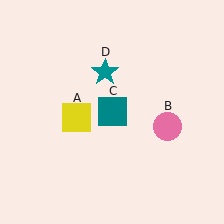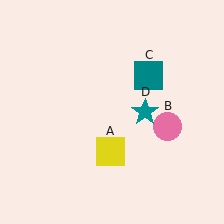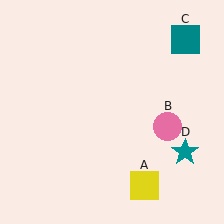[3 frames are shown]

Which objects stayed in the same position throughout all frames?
Pink circle (object B) remained stationary.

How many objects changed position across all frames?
3 objects changed position: yellow square (object A), teal square (object C), teal star (object D).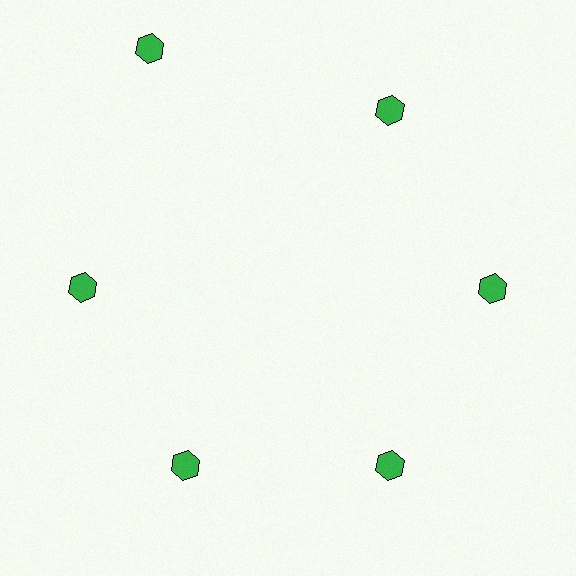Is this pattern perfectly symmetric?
No. The 6 green hexagons are arranged in a ring, but one element near the 11 o'clock position is pushed outward from the center, breaking the 6-fold rotational symmetry.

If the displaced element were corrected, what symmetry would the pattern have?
It would have 6-fold rotational symmetry — the pattern would map onto itself every 60 degrees.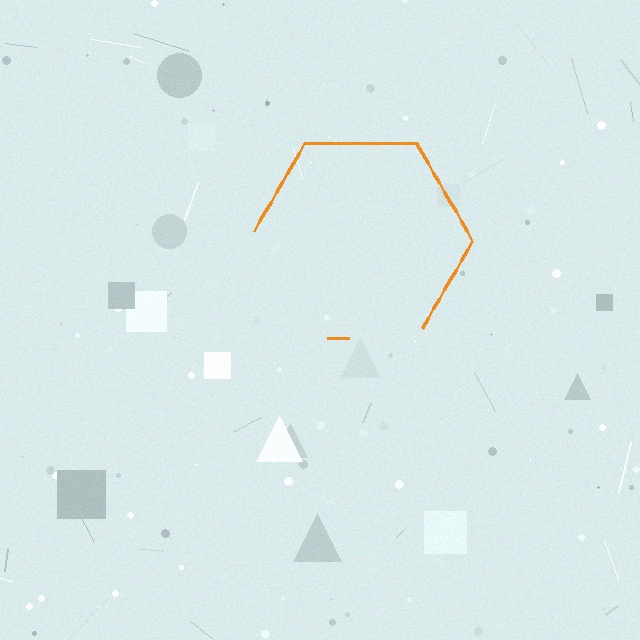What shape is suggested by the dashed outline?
The dashed outline suggests a hexagon.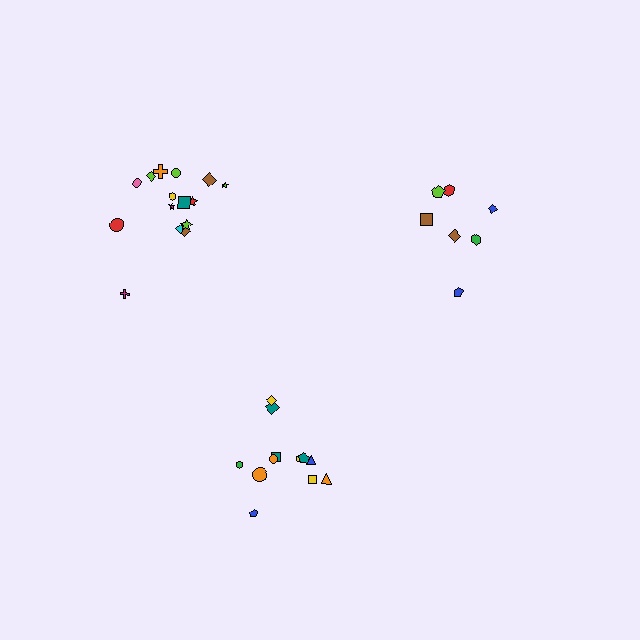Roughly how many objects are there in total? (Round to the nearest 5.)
Roughly 35 objects in total.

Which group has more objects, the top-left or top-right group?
The top-left group.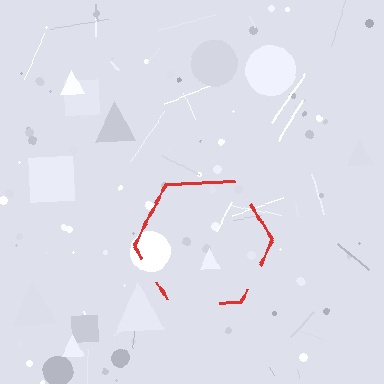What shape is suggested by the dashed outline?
The dashed outline suggests a hexagon.